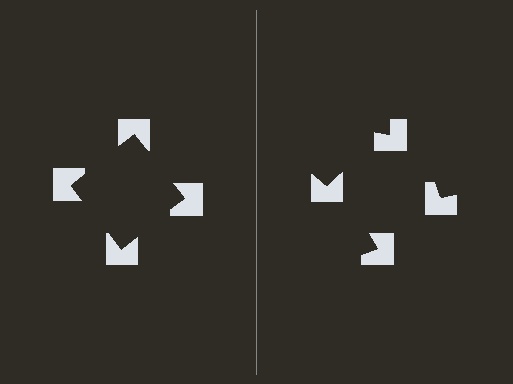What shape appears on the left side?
An illusory square.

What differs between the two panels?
The notched squares are positioned identically on both sides; only the wedge orientations differ. On the left they align to a square; on the right they are misaligned.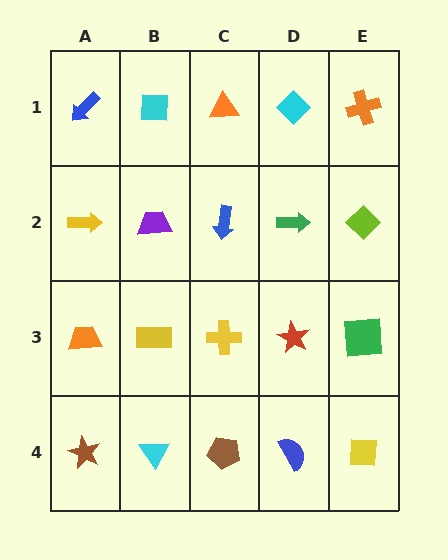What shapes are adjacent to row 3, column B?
A purple trapezoid (row 2, column B), a cyan triangle (row 4, column B), an orange trapezoid (row 3, column A), a yellow cross (row 3, column C).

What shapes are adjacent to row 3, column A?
A yellow arrow (row 2, column A), a brown star (row 4, column A), a yellow rectangle (row 3, column B).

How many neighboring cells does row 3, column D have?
4.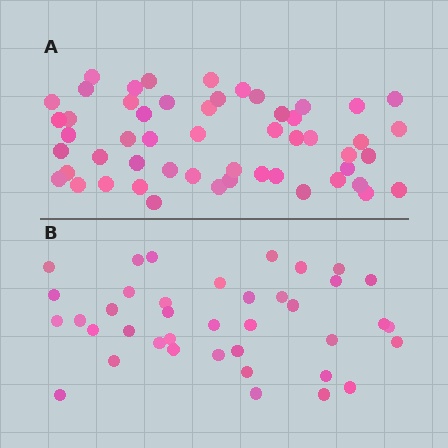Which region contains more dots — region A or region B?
Region A (the top region) has more dots.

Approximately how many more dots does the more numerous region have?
Region A has approximately 15 more dots than region B.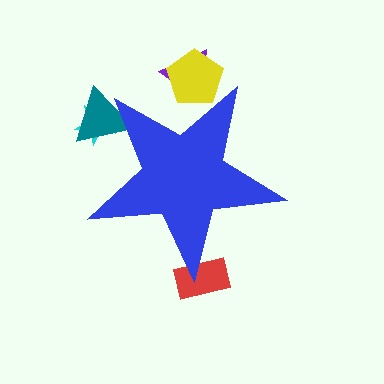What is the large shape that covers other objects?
A blue star.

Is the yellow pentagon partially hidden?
Yes, the yellow pentagon is partially hidden behind the blue star.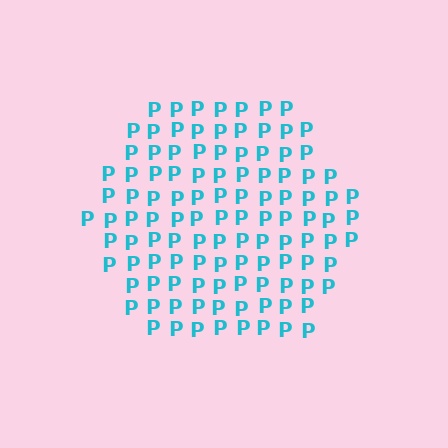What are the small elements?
The small elements are letter P's.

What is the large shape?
The large shape is a hexagon.